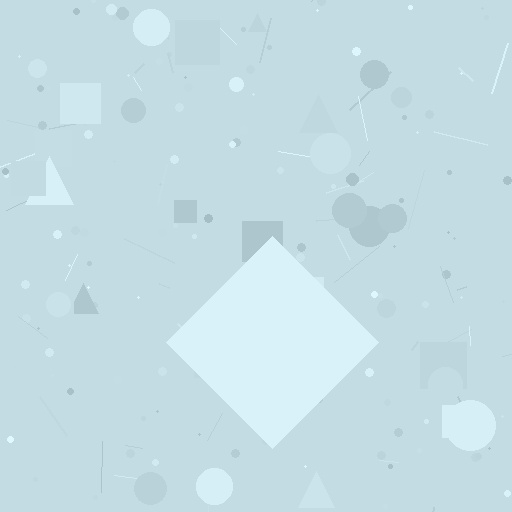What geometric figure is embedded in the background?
A diamond is embedded in the background.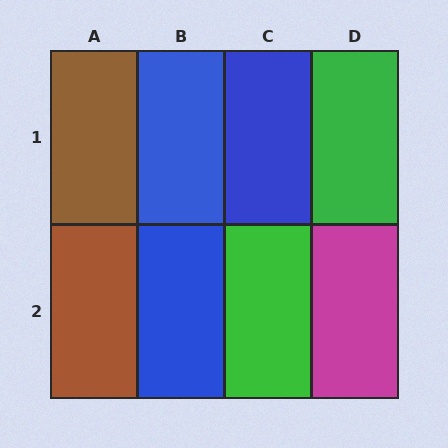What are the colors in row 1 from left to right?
Brown, blue, blue, green.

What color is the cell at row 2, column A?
Brown.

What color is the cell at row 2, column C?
Green.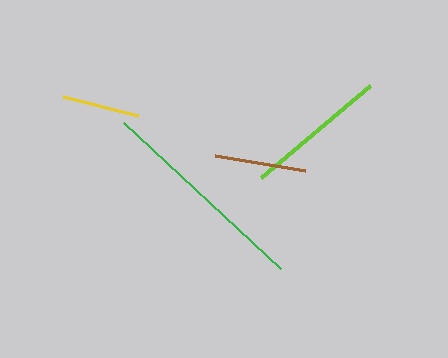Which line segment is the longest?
The green line is the longest at approximately 215 pixels.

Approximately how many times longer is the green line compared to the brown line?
The green line is approximately 2.4 times the length of the brown line.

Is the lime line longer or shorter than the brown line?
The lime line is longer than the brown line.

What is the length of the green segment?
The green segment is approximately 215 pixels long.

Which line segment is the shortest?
The yellow line is the shortest at approximately 77 pixels.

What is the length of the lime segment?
The lime segment is approximately 142 pixels long.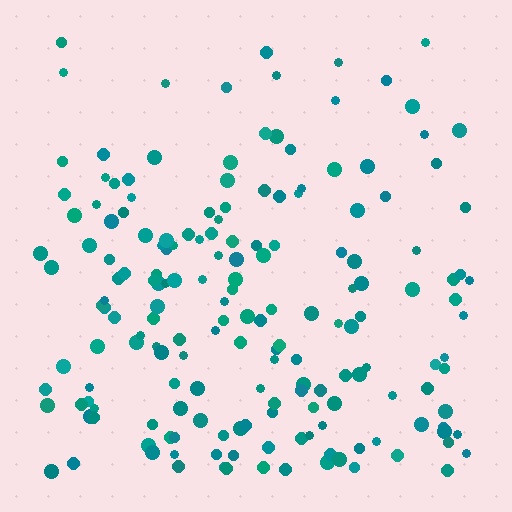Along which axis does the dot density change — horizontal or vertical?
Vertical.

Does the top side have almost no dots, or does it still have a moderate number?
Still a moderate number, just noticeably fewer than the bottom.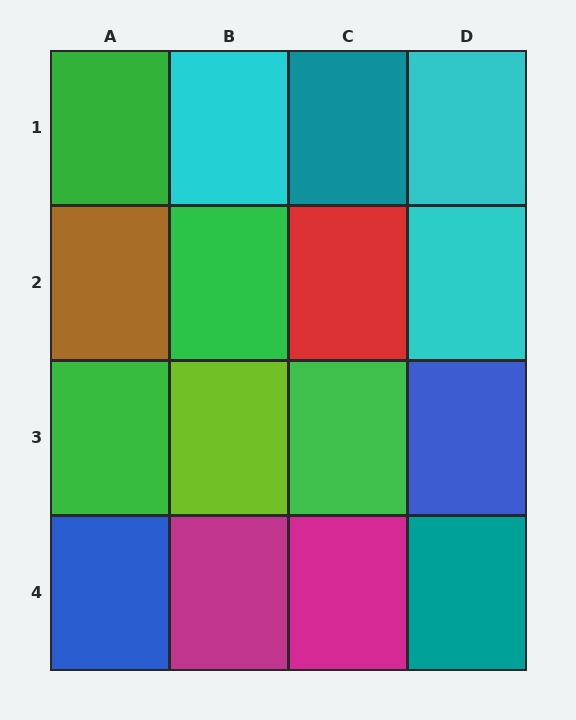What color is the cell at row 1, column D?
Cyan.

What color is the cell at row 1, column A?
Green.